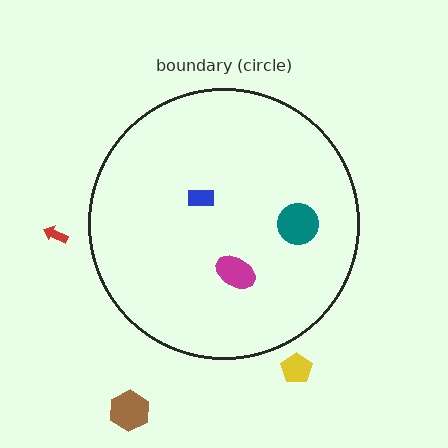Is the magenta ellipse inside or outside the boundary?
Inside.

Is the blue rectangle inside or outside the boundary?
Inside.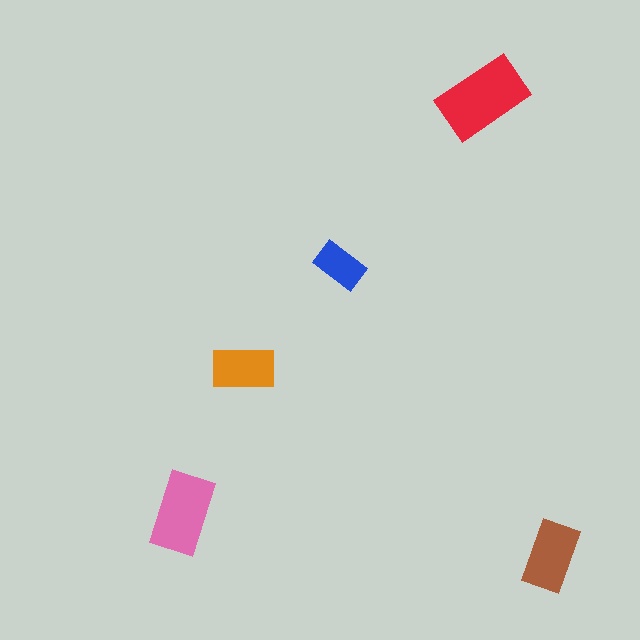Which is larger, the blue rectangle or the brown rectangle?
The brown one.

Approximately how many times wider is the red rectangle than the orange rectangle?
About 1.5 times wider.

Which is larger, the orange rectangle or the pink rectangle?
The pink one.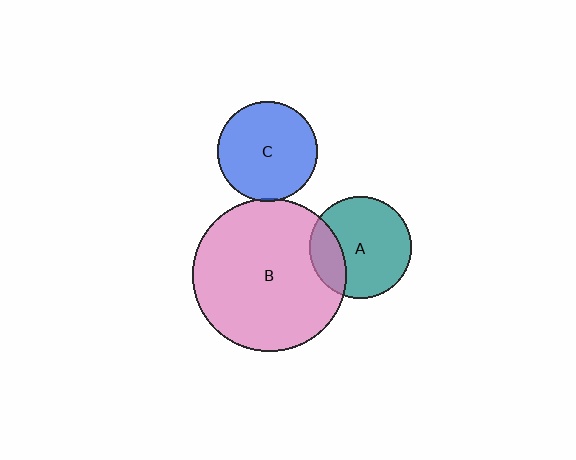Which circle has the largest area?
Circle B (pink).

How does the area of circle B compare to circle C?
Approximately 2.3 times.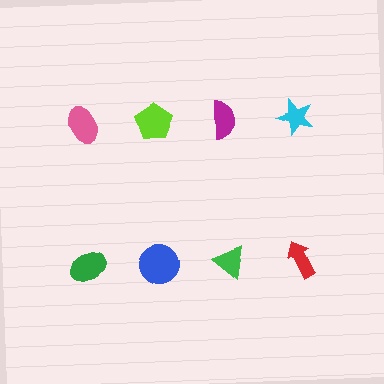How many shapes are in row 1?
4 shapes.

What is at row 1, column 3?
A magenta semicircle.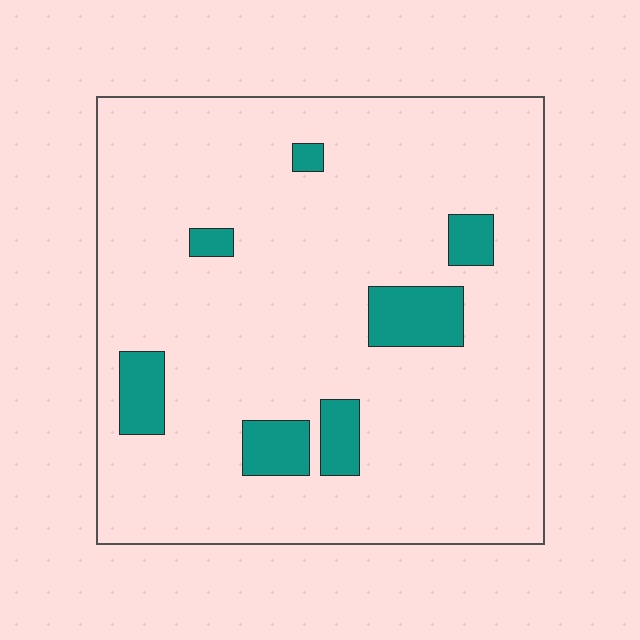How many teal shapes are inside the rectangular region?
7.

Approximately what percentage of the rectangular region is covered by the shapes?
Approximately 10%.